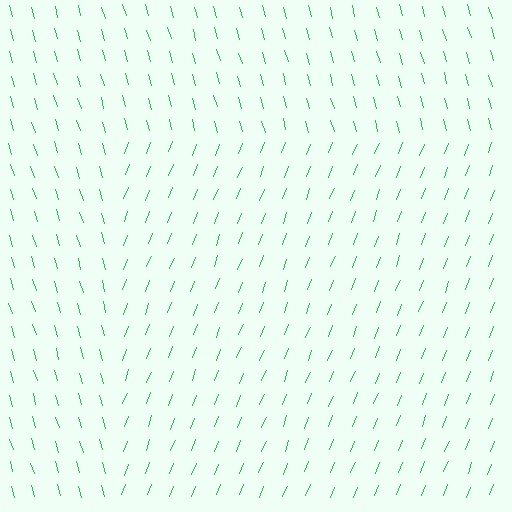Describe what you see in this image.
The image is filled with small green line segments. A rectangle region in the image has lines oriented differently from the surrounding lines, creating a visible texture boundary.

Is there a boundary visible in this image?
Yes, there is a texture boundary formed by a change in line orientation.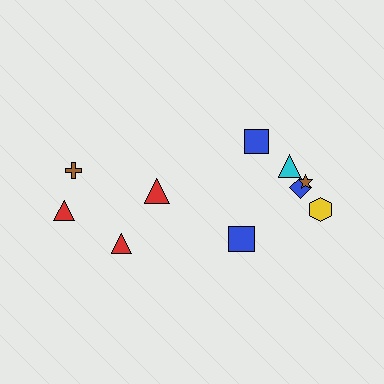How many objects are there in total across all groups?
There are 10 objects.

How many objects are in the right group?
There are 6 objects.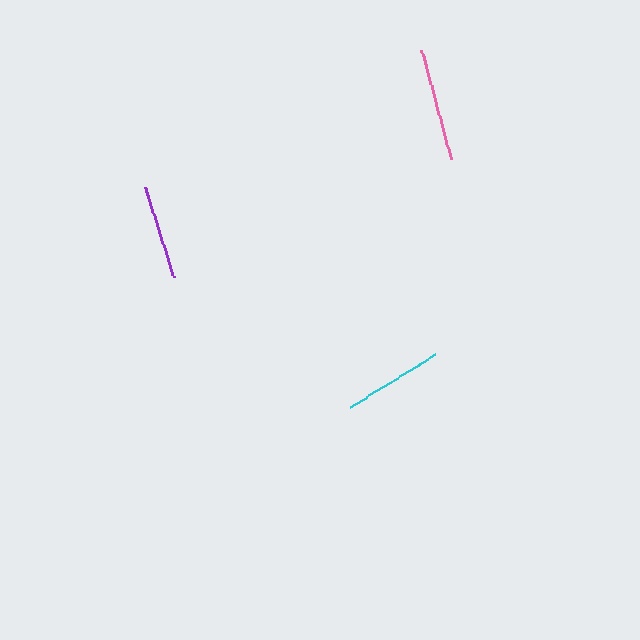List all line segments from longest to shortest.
From longest to shortest: pink, cyan, purple.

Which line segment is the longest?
The pink line is the longest at approximately 113 pixels.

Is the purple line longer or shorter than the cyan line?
The cyan line is longer than the purple line.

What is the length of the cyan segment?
The cyan segment is approximately 100 pixels long.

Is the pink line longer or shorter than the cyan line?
The pink line is longer than the cyan line.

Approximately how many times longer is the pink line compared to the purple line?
The pink line is approximately 1.2 times the length of the purple line.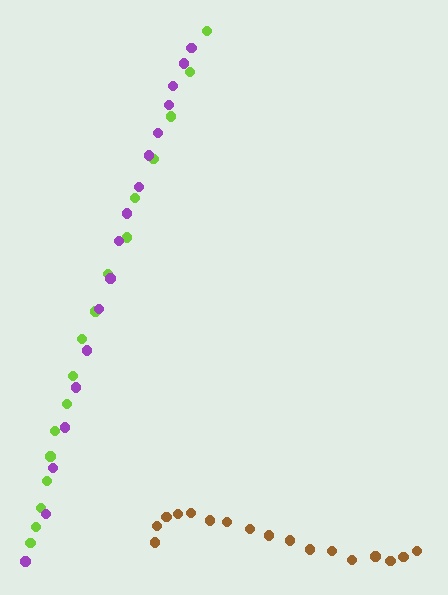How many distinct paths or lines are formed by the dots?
There are 3 distinct paths.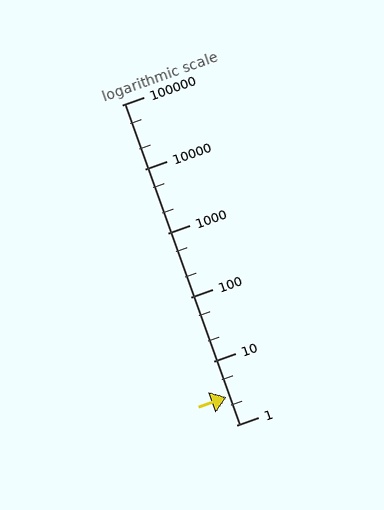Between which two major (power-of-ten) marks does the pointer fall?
The pointer is between 1 and 10.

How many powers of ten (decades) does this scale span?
The scale spans 5 decades, from 1 to 100000.